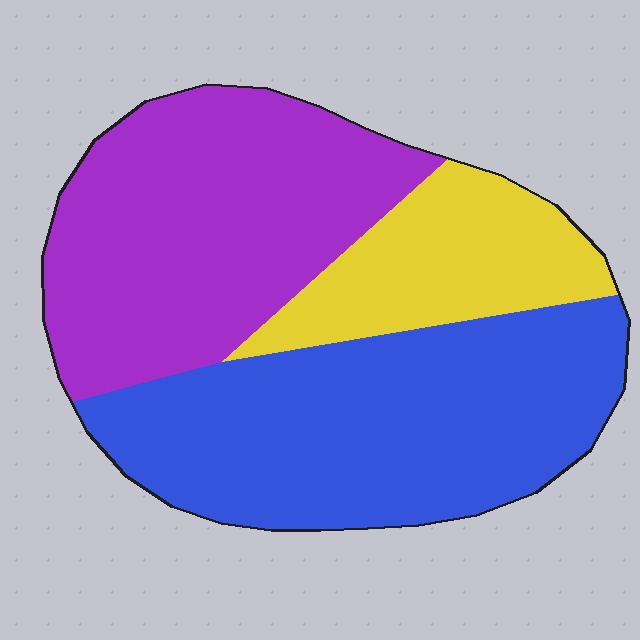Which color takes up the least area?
Yellow, at roughly 20%.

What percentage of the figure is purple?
Purple takes up between a quarter and a half of the figure.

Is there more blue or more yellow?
Blue.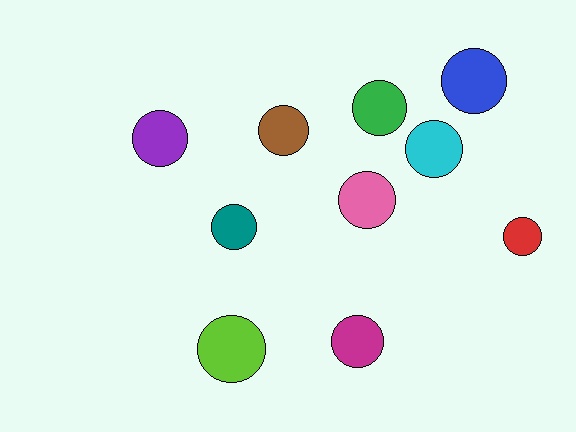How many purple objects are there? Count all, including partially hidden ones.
There is 1 purple object.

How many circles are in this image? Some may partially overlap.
There are 10 circles.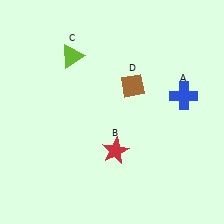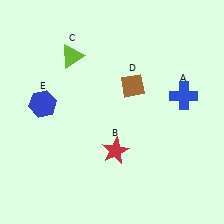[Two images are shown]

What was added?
A blue hexagon (E) was added in Image 2.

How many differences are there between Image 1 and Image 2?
There is 1 difference between the two images.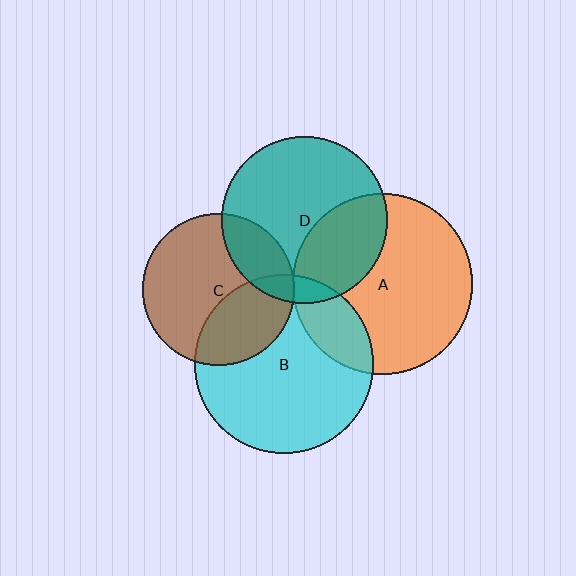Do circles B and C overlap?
Yes.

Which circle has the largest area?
Circle A (orange).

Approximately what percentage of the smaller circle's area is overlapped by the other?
Approximately 35%.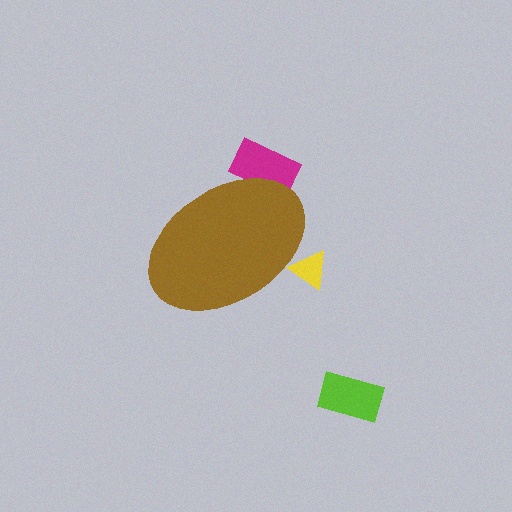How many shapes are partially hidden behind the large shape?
2 shapes are partially hidden.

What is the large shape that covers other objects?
A brown ellipse.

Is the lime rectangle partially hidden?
No, the lime rectangle is fully visible.